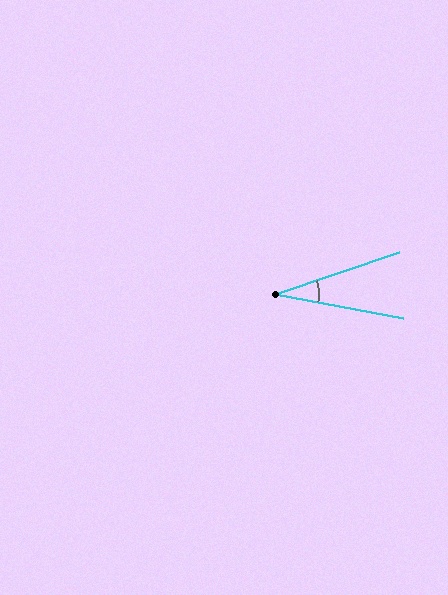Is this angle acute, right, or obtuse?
It is acute.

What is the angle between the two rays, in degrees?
Approximately 29 degrees.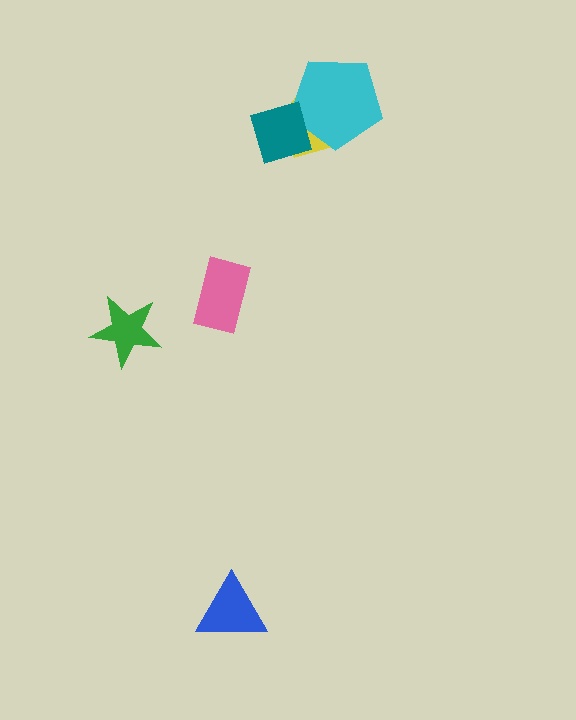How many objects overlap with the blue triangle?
0 objects overlap with the blue triangle.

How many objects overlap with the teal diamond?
2 objects overlap with the teal diamond.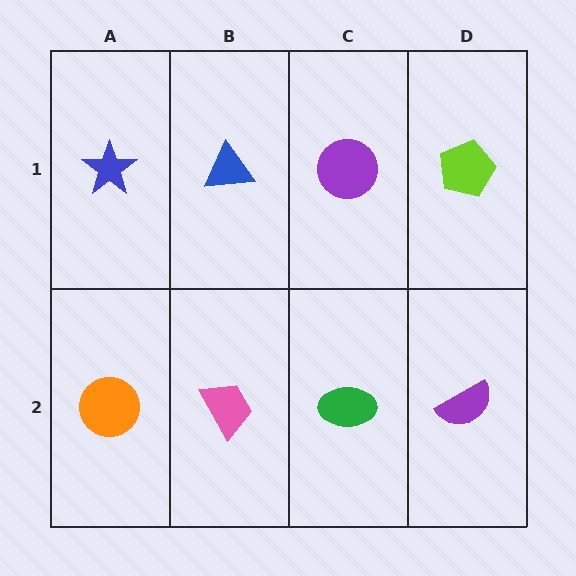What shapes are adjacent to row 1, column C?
A green ellipse (row 2, column C), a blue triangle (row 1, column B), a lime pentagon (row 1, column D).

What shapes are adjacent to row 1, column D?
A purple semicircle (row 2, column D), a purple circle (row 1, column C).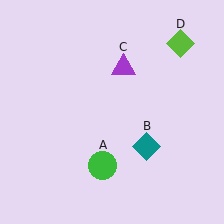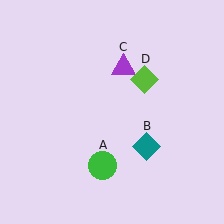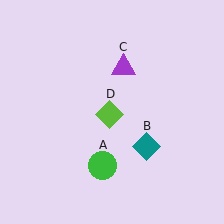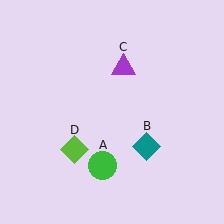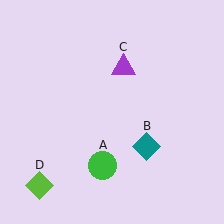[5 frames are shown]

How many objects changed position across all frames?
1 object changed position: lime diamond (object D).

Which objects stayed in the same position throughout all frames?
Green circle (object A) and teal diamond (object B) and purple triangle (object C) remained stationary.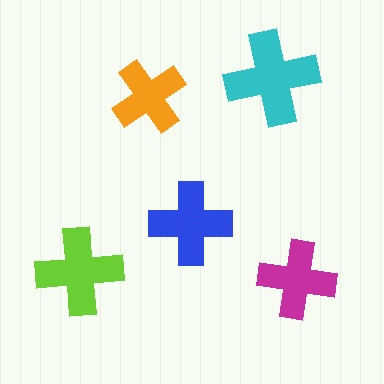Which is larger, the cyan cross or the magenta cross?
The cyan one.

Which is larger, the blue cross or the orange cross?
The blue one.